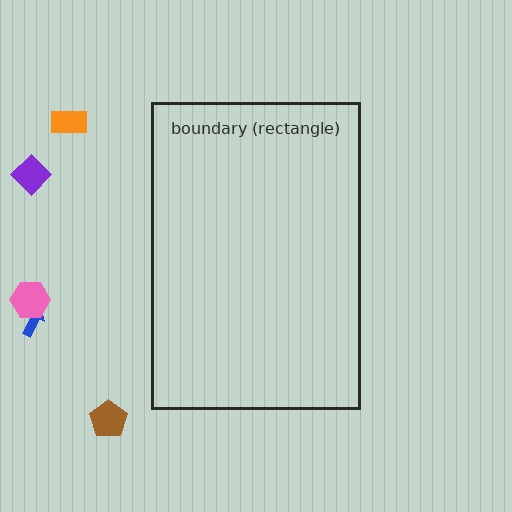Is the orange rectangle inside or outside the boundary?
Outside.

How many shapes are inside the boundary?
0 inside, 5 outside.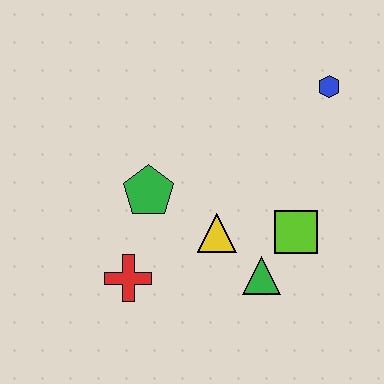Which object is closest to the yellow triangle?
The green triangle is closest to the yellow triangle.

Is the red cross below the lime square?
Yes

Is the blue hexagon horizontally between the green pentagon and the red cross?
No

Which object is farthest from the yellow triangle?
The blue hexagon is farthest from the yellow triangle.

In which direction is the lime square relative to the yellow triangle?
The lime square is to the right of the yellow triangle.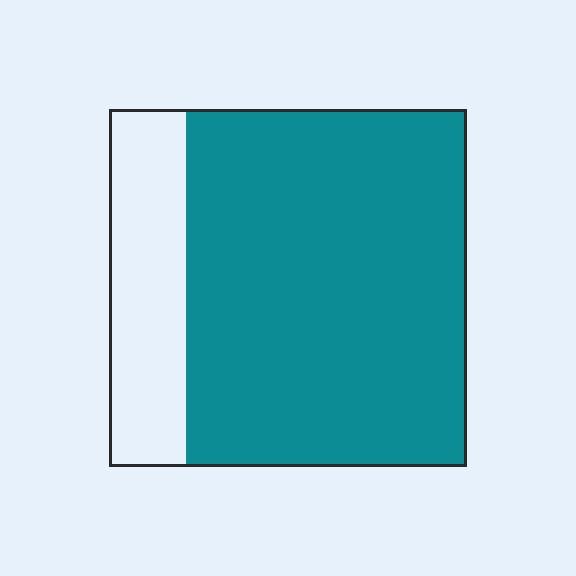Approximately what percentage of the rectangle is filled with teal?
Approximately 80%.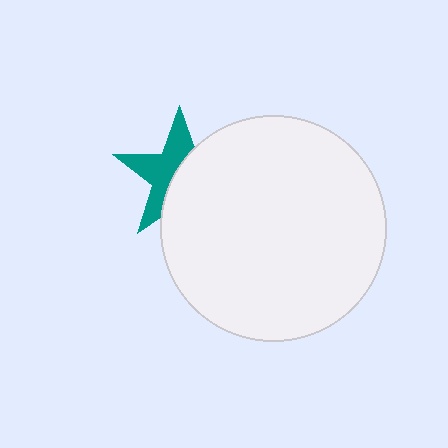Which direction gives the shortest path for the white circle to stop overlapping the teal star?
Moving right gives the shortest separation.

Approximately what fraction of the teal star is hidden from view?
Roughly 51% of the teal star is hidden behind the white circle.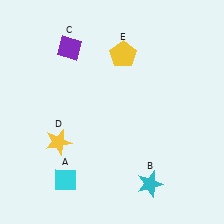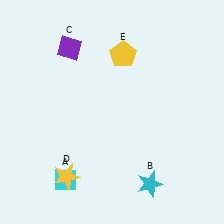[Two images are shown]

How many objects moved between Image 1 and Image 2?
1 object moved between the two images.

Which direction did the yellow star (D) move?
The yellow star (D) moved down.